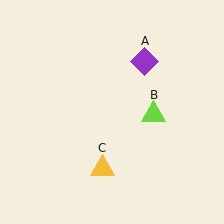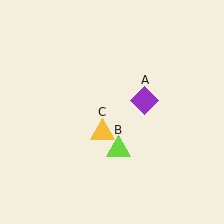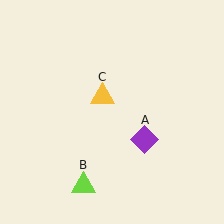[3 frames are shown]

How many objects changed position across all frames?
3 objects changed position: purple diamond (object A), lime triangle (object B), yellow triangle (object C).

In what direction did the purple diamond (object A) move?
The purple diamond (object A) moved down.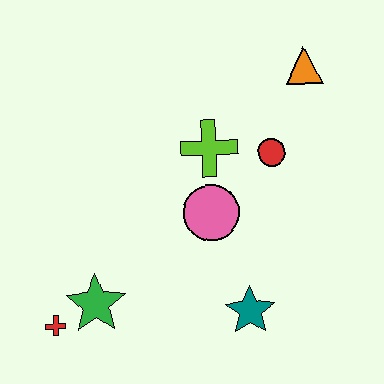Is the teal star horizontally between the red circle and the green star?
Yes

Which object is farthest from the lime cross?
The red cross is farthest from the lime cross.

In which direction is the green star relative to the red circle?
The green star is to the left of the red circle.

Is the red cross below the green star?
Yes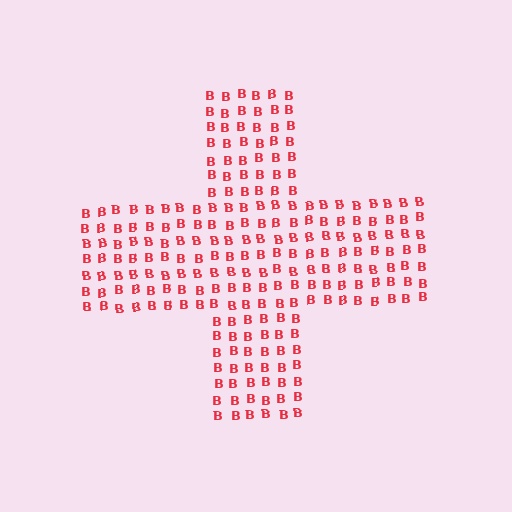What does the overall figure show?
The overall figure shows a cross.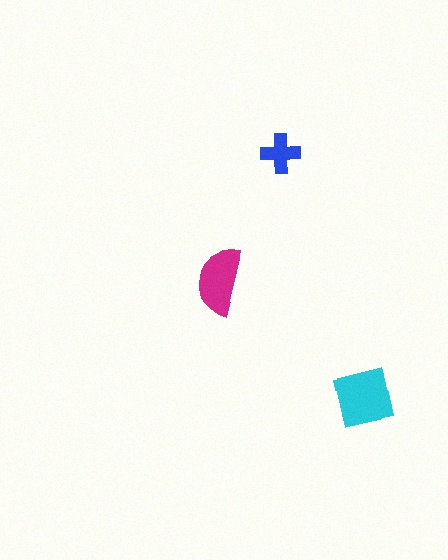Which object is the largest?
The cyan square.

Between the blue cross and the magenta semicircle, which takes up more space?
The magenta semicircle.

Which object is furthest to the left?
The magenta semicircle is leftmost.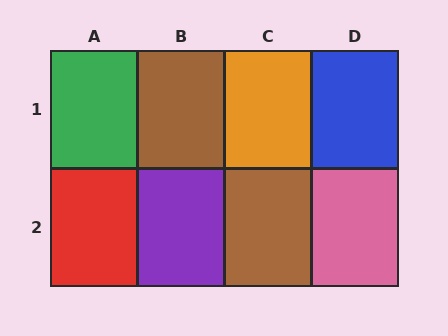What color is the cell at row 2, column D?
Pink.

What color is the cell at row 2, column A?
Red.